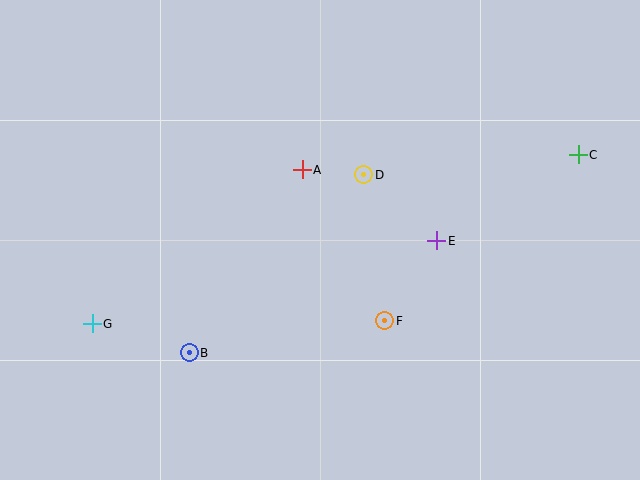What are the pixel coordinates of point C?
Point C is at (578, 155).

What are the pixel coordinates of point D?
Point D is at (364, 175).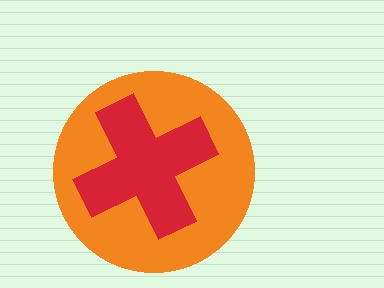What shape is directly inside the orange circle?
The red cross.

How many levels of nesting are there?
2.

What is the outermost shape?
The orange circle.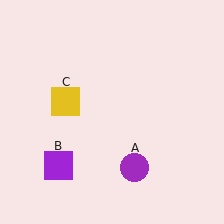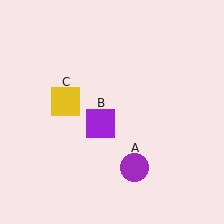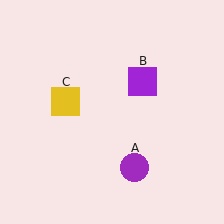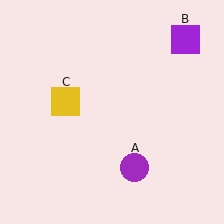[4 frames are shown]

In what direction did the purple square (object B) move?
The purple square (object B) moved up and to the right.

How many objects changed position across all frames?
1 object changed position: purple square (object B).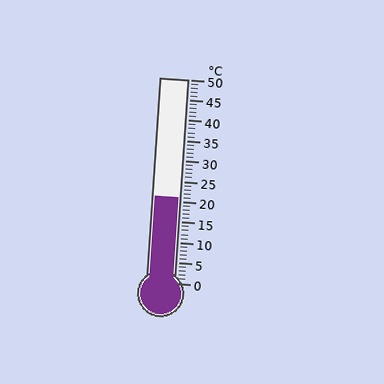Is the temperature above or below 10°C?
The temperature is above 10°C.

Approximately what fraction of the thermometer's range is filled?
The thermometer is filled to approximately 40% of its range.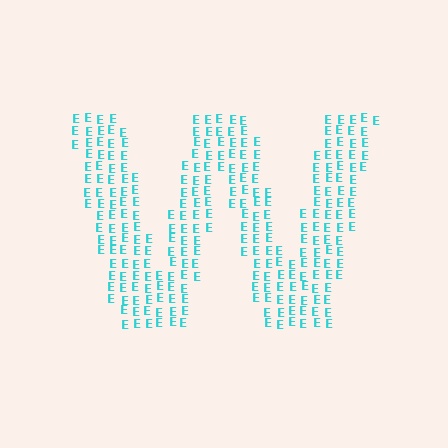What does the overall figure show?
The overall figure shows the letter W.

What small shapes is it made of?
It is made of small letter E's.